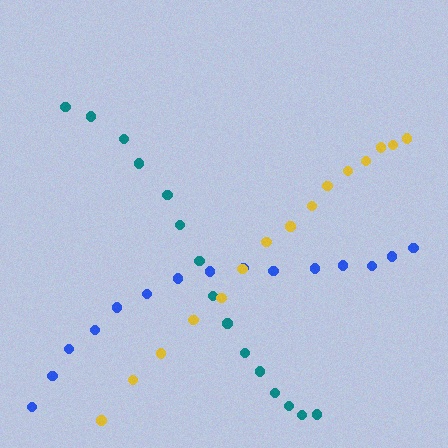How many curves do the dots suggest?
There are 3 distinct paths.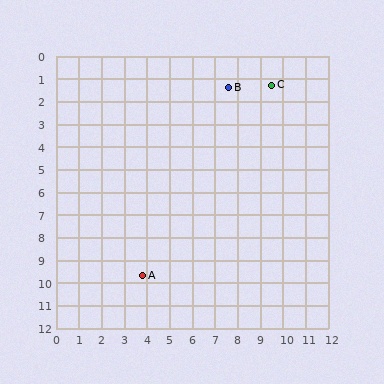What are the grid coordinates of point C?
Point C is at approximately (9.5, 1.3).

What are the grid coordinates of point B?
Point B is at approximately (7.6, 1.4).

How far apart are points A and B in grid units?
Points A and B are about 9.1 grid units apart.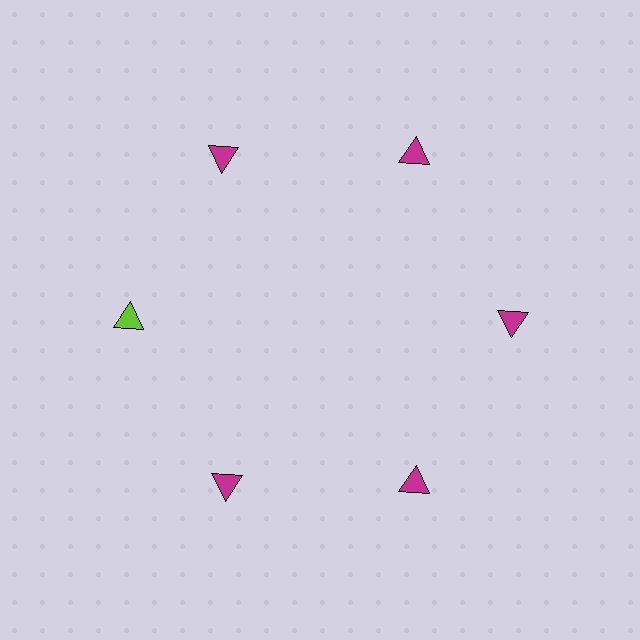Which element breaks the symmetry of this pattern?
The lime triangle at roughly the 9 o'clock position breaks the symmetry. All other shapes are magenta triangles.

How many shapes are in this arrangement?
There are 6 shapes arranged in a ring pattern.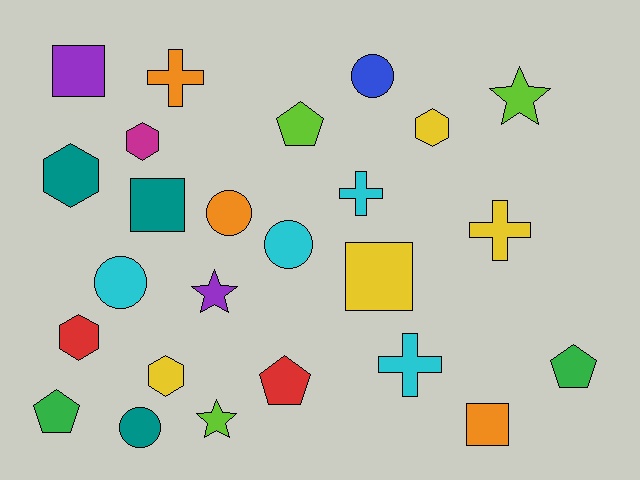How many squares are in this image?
There are 4 squares.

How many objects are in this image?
There are 25 objects.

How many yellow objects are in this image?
There are 4 yellow objects.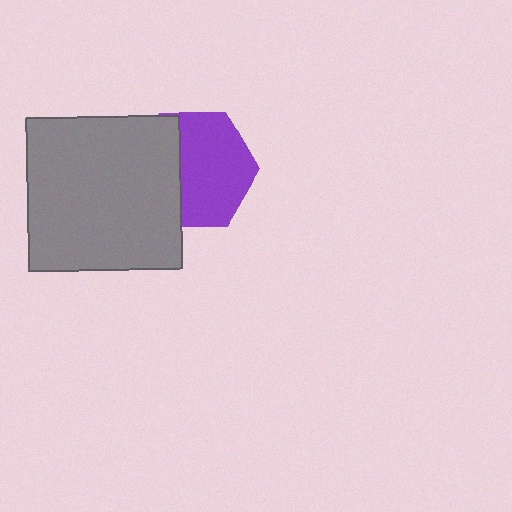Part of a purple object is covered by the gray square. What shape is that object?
It is a hexagon.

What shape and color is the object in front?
The object in front is a gray square.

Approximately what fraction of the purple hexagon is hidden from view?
Roughly 37% of the purple hexagon is hidden behind the gray square.